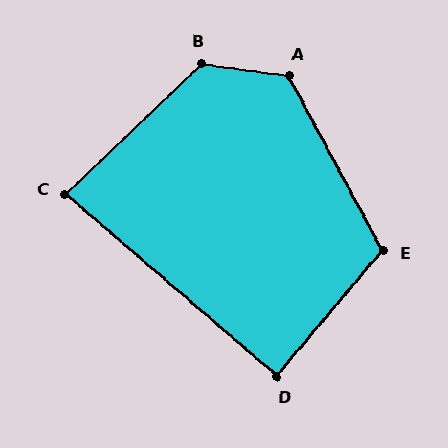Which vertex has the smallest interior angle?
C, at approximately 84 degrees.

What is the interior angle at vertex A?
Approximately 126 degrees (obtuse).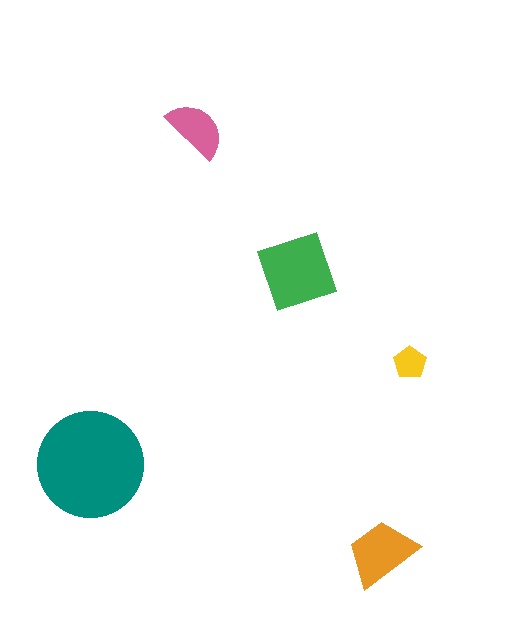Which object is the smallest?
The yellow pentagon.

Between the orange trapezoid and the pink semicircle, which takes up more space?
The orange trapezoid.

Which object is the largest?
The teal circle.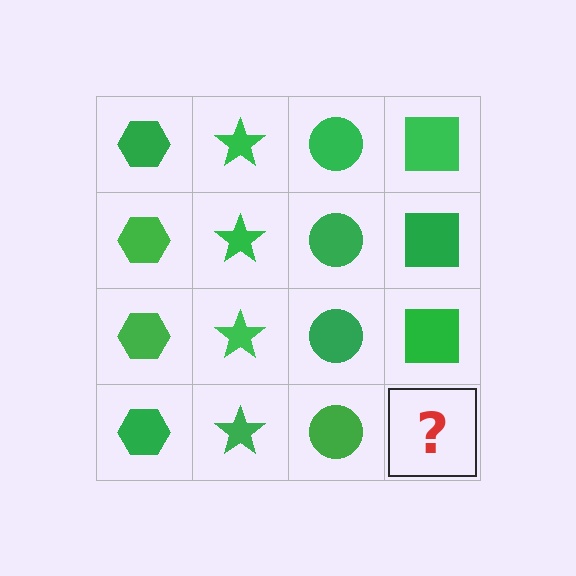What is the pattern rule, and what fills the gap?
The rule is that each column has a consistent shape. The gap should be filled with a green square.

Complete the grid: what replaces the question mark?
The question mark should be replaced with a green square.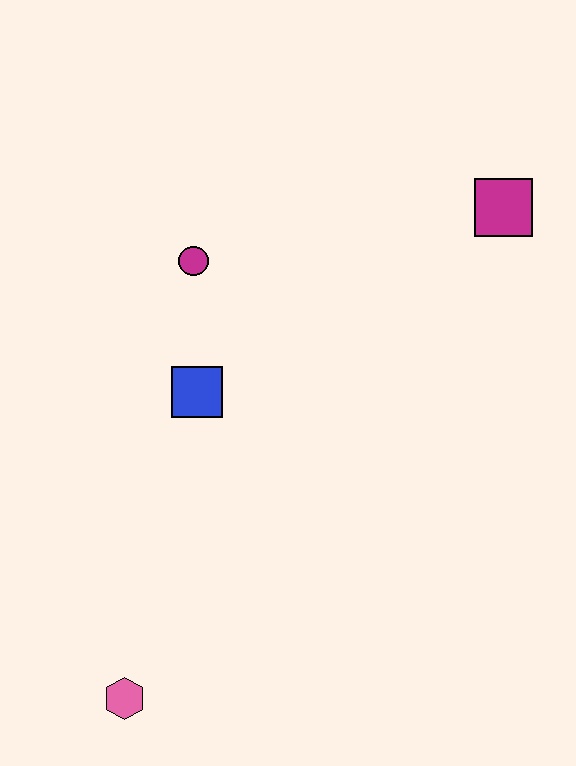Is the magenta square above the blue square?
Yes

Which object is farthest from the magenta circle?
The pink hexagon is farthest from the magenta circle.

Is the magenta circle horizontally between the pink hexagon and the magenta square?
Yes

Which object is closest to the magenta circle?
The blue square is closest to the magenta circle.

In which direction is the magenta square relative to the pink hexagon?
The magenta square is above the pink hexagon.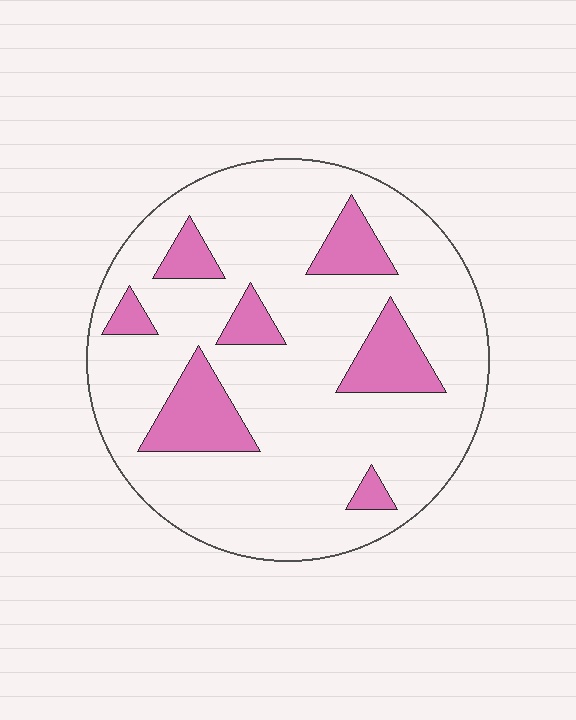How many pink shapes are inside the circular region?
7.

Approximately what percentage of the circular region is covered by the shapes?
Approximately 20%.